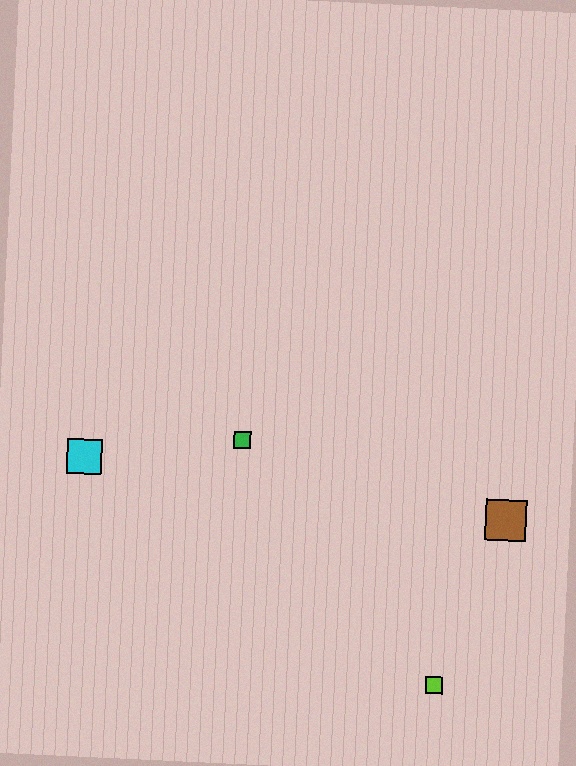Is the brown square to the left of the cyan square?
No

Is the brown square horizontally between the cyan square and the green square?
No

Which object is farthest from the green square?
The lime square is farthest from the green square.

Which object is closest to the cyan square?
The green square is closest to the cyan square.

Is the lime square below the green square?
Yes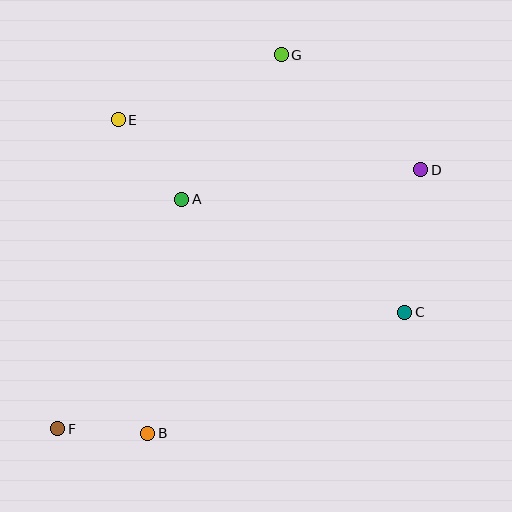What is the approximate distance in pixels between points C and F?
The distance between C and F is approximately 366 pixels.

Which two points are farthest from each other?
Points D and F are farthest from each other.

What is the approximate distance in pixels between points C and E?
The distance between C and E is approximately 345 pixels.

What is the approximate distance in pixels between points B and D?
The distance between B and D is approximately 380 pixels.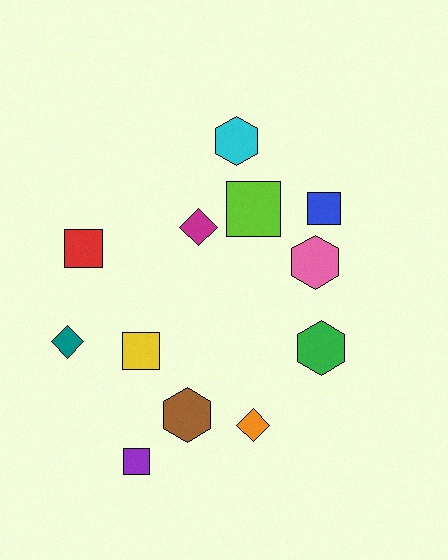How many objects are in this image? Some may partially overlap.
There are 12 objects.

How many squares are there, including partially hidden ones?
There are 5 squares.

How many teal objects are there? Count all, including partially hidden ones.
There is 1 teal object.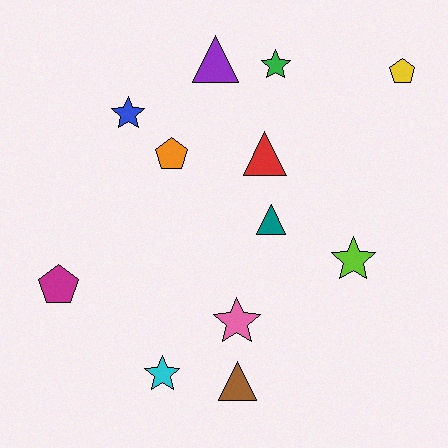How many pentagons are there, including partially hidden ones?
There are 3 pentagons.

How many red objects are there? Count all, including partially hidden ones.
There is 1 red object.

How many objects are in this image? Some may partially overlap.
There are 12 objects.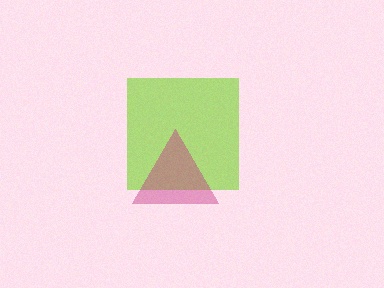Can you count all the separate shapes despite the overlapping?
Yes, there are 2 separate shapes.